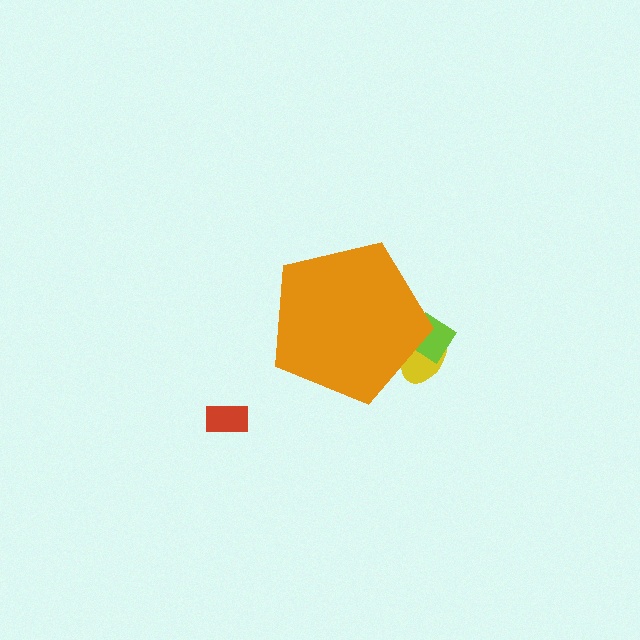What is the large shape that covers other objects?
An orange pentagon.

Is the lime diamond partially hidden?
Yes, the lime diamond is partially hidden behind the orange pentagon.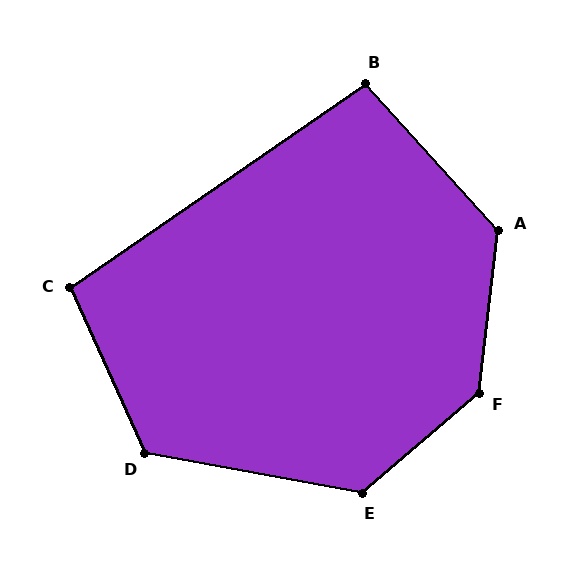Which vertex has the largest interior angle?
F, at approximately 137 degrees.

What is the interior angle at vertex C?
Approximately 100 degrees (obtuse).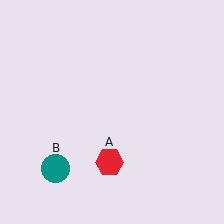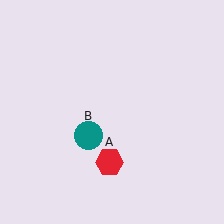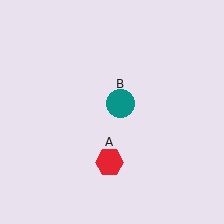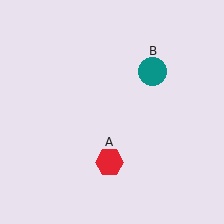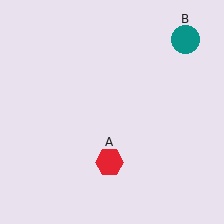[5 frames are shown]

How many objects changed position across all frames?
1 object changed position: teal circle (object B).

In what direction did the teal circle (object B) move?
The teal circle (object B) moved up and to the right.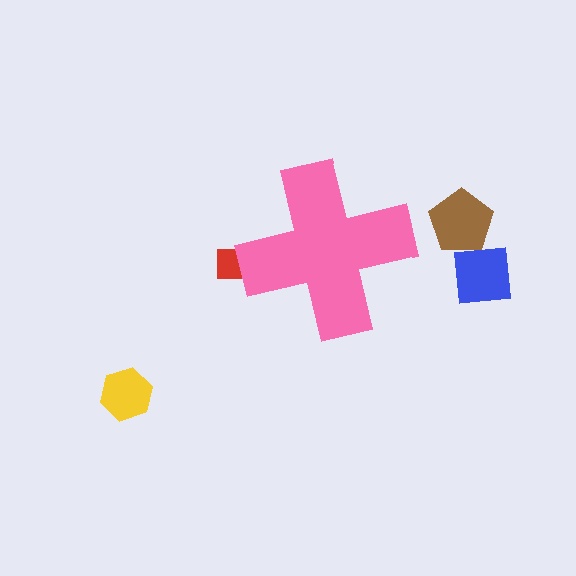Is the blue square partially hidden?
No, the blue square is fully visible.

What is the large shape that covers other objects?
A pink cross.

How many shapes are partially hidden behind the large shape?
1 shape is partially hidden.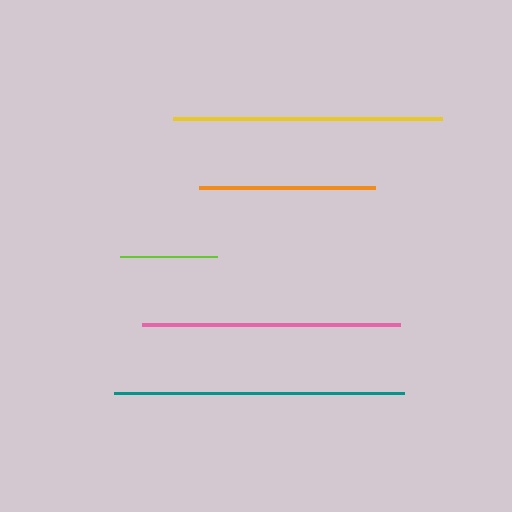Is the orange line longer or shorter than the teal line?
The teal line is longer than the orange line.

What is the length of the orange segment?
The orange segment is approximately 176 pixels long.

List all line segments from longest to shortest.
From longest to shortest: teal, yellow, pink, orange, lime.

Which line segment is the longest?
The teal line is the longest at approximately 290 pixels.